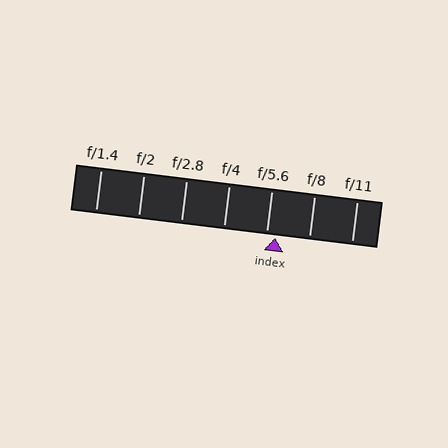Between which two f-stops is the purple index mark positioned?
The index mark is between f/5.6 and f/8.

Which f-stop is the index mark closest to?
The index mark is closest to f/5.6.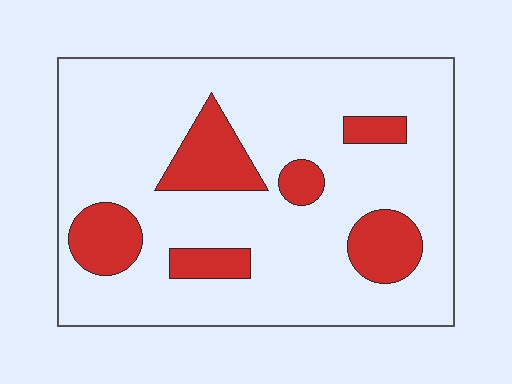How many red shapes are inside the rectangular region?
6.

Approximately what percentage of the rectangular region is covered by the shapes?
Approximately 20%.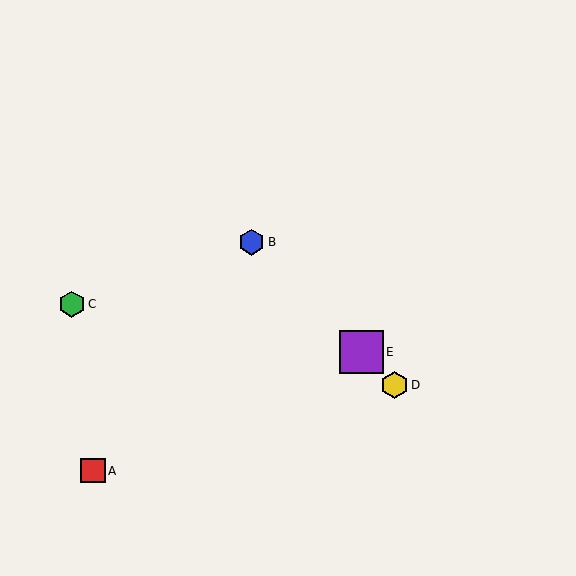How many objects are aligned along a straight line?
3 objects (B, D, E) are aligned along a straight line.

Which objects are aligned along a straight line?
Objects B, D, E are aligned along a straight line.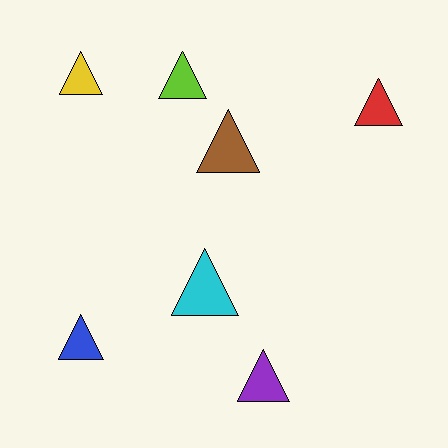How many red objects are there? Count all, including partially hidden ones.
There is 1 red object.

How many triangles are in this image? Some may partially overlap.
There are 7 triangles.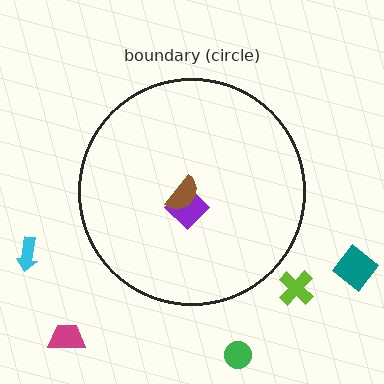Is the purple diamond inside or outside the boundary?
Inside.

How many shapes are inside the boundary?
2 inside, 5 outside.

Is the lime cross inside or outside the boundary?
Outside.